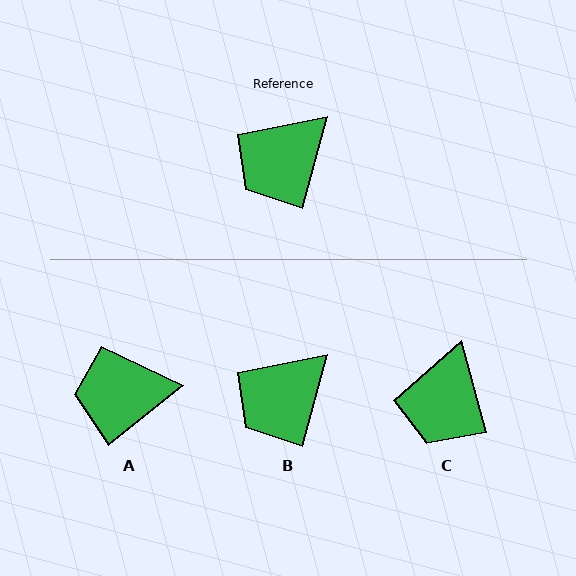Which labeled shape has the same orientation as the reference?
B.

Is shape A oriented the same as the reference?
No, it is off by about 37 degrees.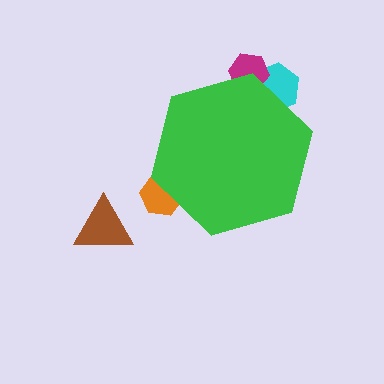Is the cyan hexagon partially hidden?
Yes, the cyan hexagon is partially hidden behind the green hexagon.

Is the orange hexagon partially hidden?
Yes, the orange hexagon is partially hidden behind the green hexagon.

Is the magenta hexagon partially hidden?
Yes, the magenta hexagon is partially hidden behind the green hexagon.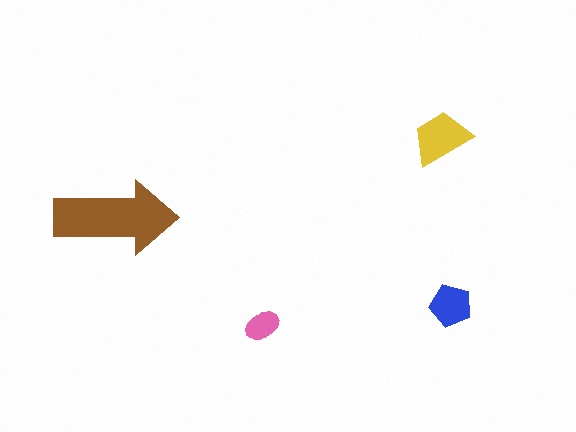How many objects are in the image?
There are 4 objects in the image.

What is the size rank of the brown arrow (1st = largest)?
1st.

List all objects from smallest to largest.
The pink ellipse, the blue pentagon, the yellow trapezoid, the brown arrow.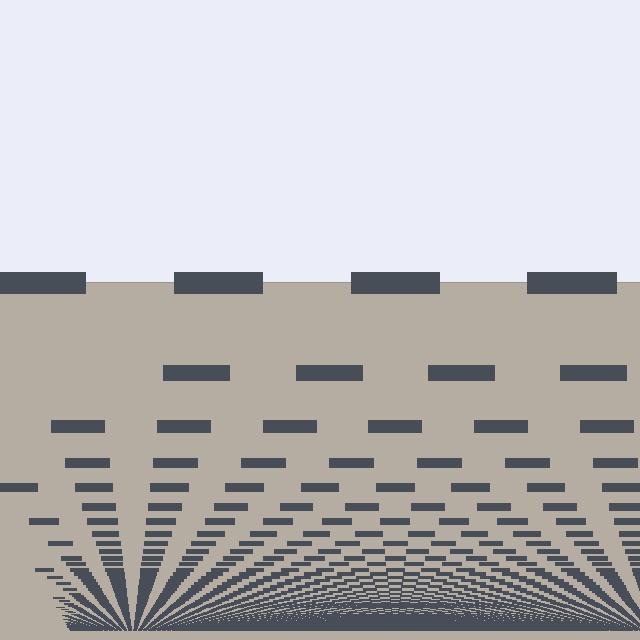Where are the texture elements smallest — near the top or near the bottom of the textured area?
Near the bottom.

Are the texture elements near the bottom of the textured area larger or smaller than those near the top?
Smaller. The gradient is inverted — elements near the bottom are smaller and denser.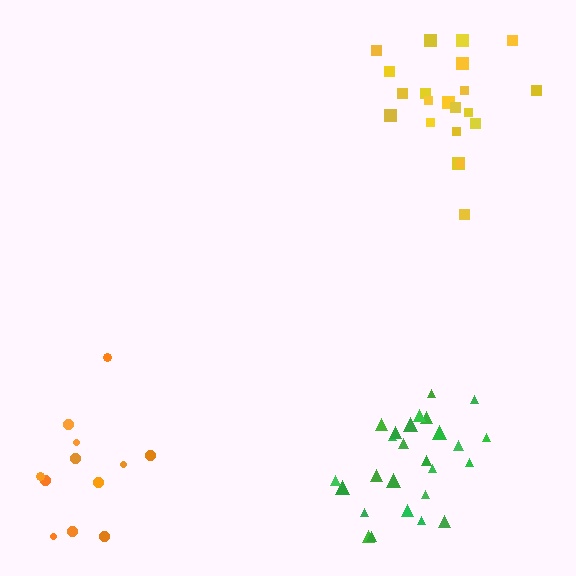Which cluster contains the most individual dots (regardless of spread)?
Green (26).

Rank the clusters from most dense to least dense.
green, yellow, orange.